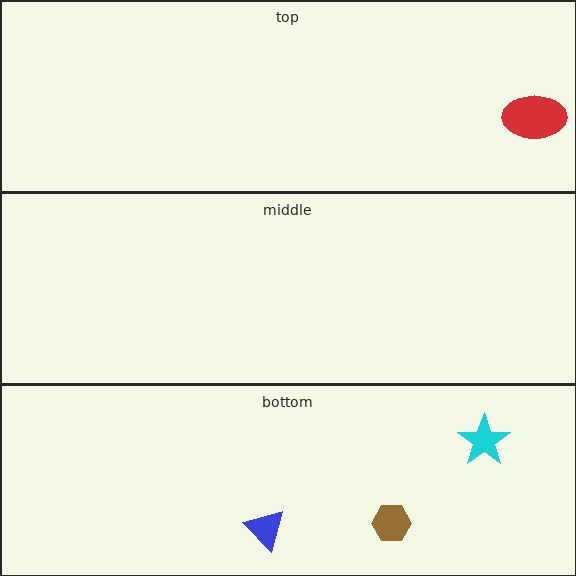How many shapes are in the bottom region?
3.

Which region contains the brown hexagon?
The bottom region.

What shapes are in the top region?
The red ellipse.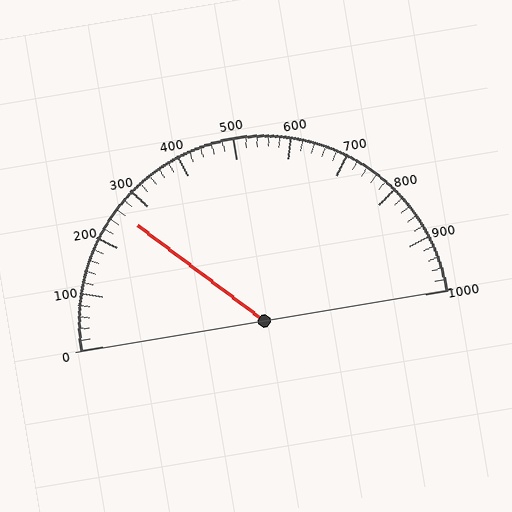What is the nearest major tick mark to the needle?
The nearest major tick mark is 300.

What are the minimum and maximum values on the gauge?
The gauge ranges from 0 to 1000.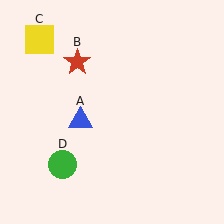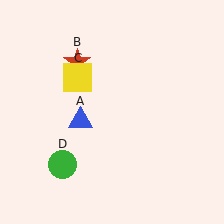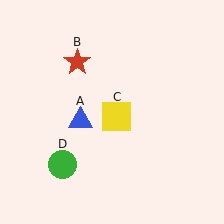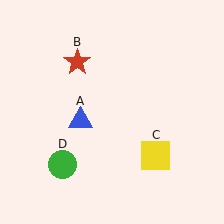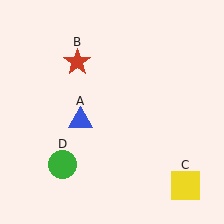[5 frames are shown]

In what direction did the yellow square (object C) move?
The yellow square (object C) moved down and to the right.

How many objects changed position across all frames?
1 object changed position: yellow square (object C).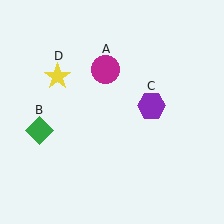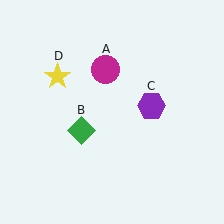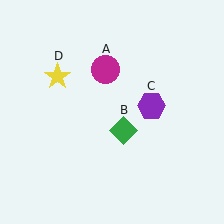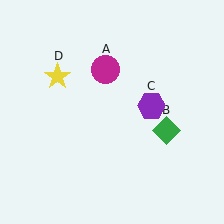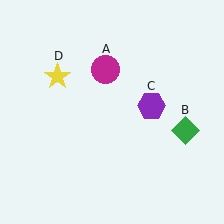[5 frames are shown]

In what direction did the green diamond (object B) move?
The green diamond (object B) moved right.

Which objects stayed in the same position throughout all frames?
Magenta circle (object A) and purple hexagon (object C) and yellow star (object D) remained stationary.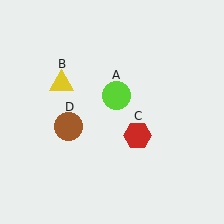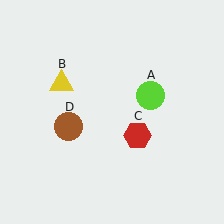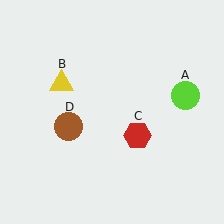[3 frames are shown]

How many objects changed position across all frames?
1 object changed position: lime circle (object A).